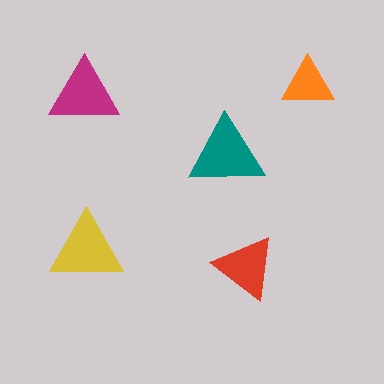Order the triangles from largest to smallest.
the teal one, the yellow one, the magenta one, the red one, the orange one.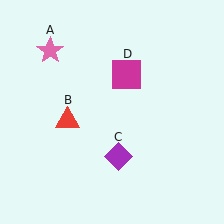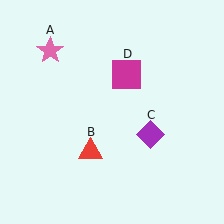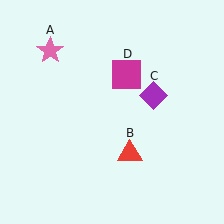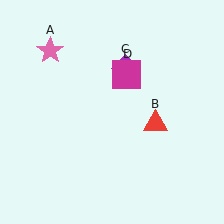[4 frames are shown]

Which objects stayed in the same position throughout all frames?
Pink star (object A) and magenta square (object D) remained stationary.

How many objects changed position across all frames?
2 objects changed position: red triangle (object B), purple diamond (object C).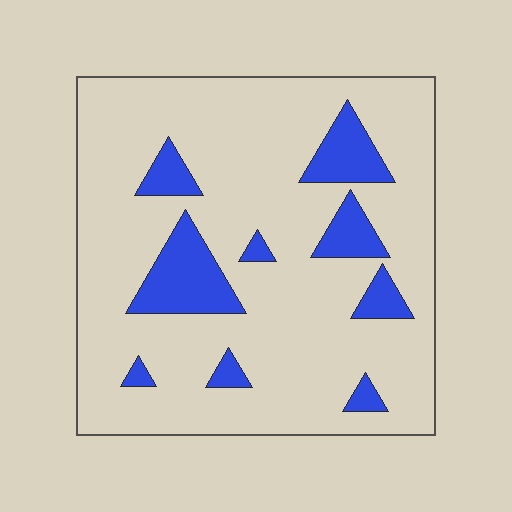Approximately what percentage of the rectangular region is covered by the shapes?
Approximately 15%.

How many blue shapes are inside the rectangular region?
9.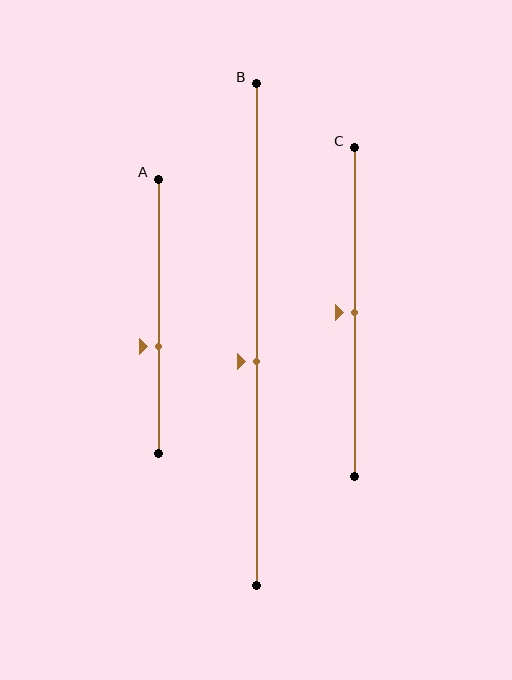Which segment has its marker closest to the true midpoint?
Segment C has its marker closest to the true midpoint.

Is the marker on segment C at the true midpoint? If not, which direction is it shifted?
Yes, the marker on segment C is at the true midpoint.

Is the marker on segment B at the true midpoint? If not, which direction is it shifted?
No, the marker on segment B is shifted downward by about 5% of the segment length.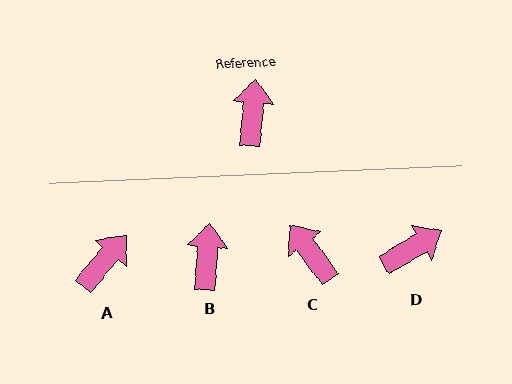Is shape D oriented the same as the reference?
No, it is off by about 54 degrees.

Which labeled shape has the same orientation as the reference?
B.